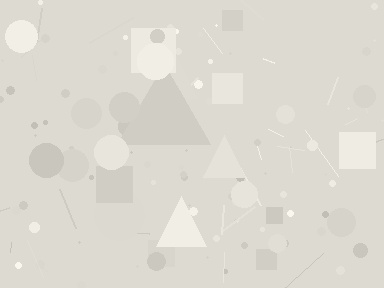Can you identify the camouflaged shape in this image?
The camouflaged shape is a triangle.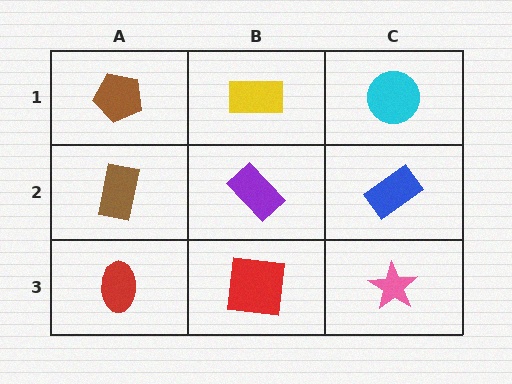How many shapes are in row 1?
3 shapes.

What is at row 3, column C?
A pink star.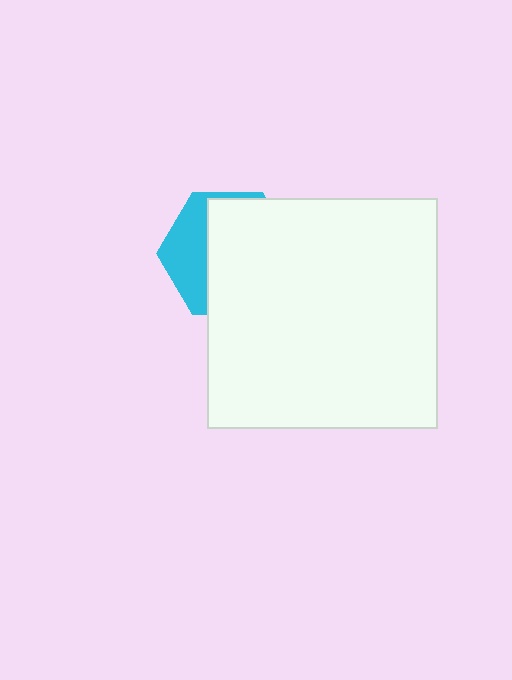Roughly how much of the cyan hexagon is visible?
A small part of it is visible (roughly 34%).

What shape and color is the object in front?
The object in front is a white square.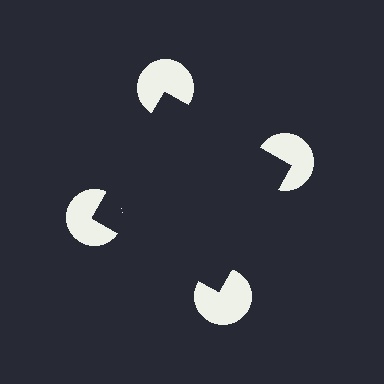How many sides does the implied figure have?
4 sides.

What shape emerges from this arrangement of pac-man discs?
An illusory square — its edges are inferred from the aligned wedge cuts in the pac-man discs, not physically drawn.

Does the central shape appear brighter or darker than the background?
It typically appears slightly darker than the background, even though no actual brightness change is drawn.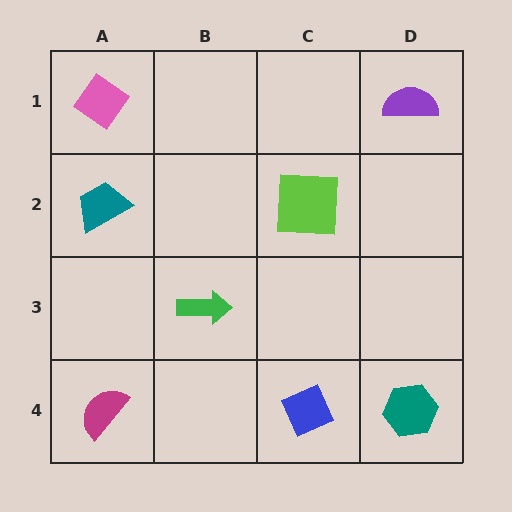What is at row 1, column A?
A pink diamond.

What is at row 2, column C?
A lime square.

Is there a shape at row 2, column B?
No, that cell is empty.